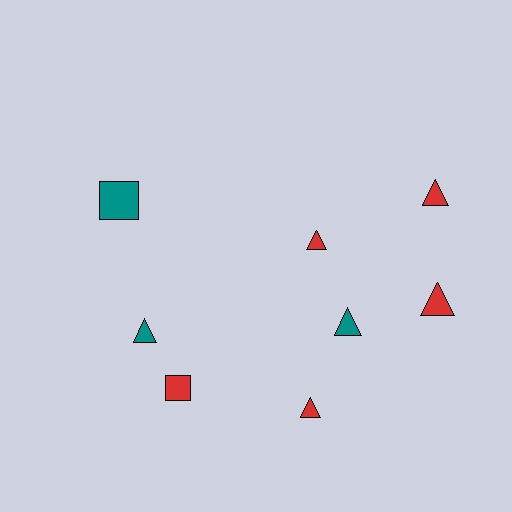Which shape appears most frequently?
Triangle, with 6 objects.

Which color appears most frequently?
Red, with 5 objects.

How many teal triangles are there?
There are 2 teal triangles.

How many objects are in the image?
There are 8 objects.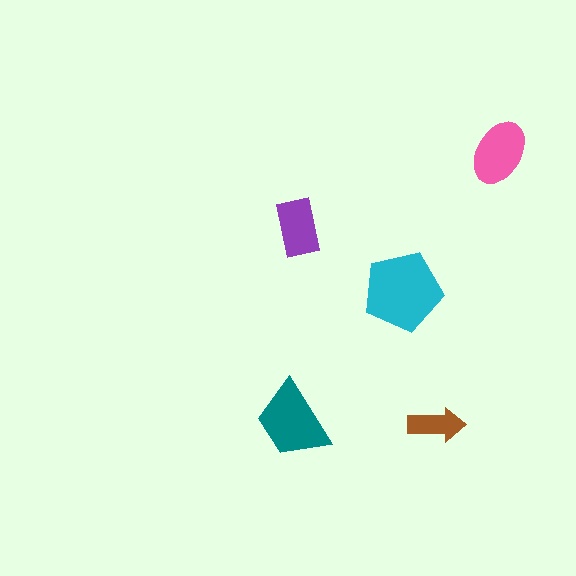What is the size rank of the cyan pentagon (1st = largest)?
1st.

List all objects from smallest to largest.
The brown arrow, the purple rectangle, the pink ellipse, the teal trapezoid, the cyan pentagon.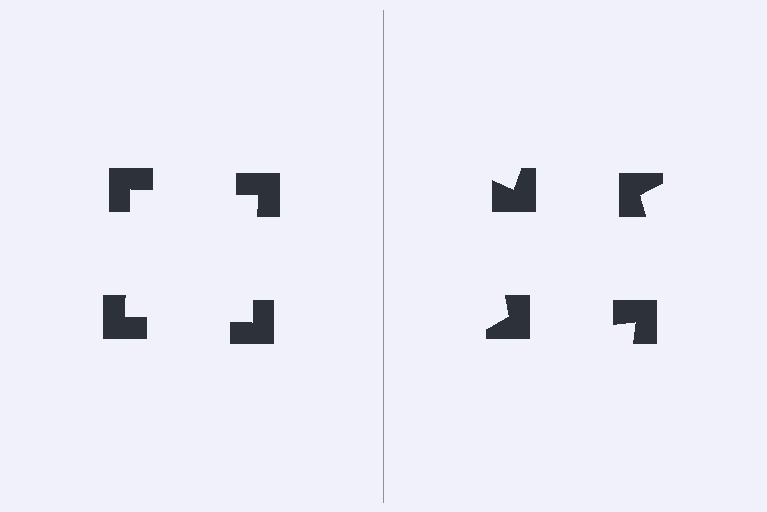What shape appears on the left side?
An illusory square.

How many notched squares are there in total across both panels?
8 — 4 on each side.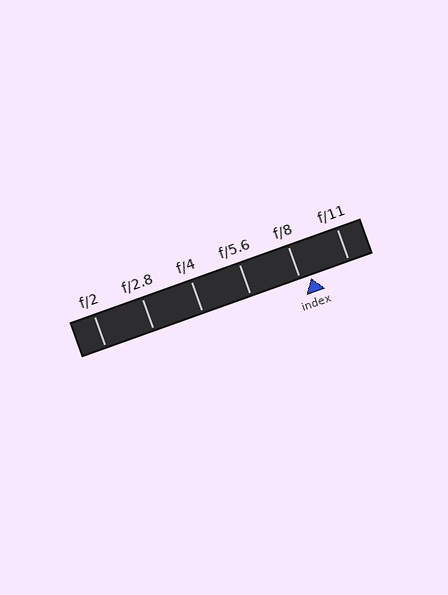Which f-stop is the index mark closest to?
The index mark is closest to f/8.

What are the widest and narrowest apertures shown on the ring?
The widest aperture shown is f/2 and the narrowest is f/11.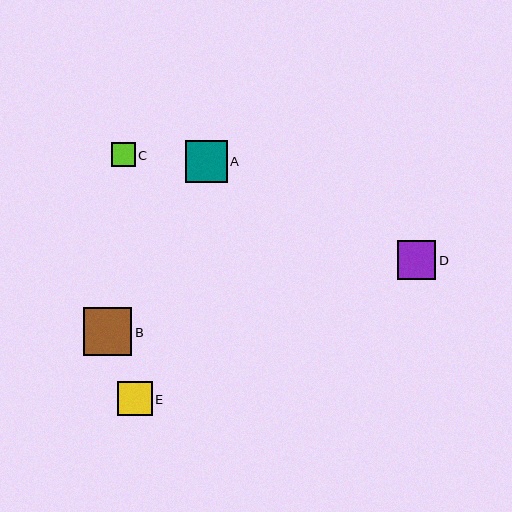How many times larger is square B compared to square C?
Square B is approximately 2.1 times the size of square C.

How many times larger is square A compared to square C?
Square A is approximately 1.8 times the size of square C.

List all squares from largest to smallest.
From largest to smallest: B, A, D, E, C.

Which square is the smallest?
Square C is the smallest with a size of approximately 24 pixels.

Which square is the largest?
Square B is the largest with a size of approximately 49 pixels.